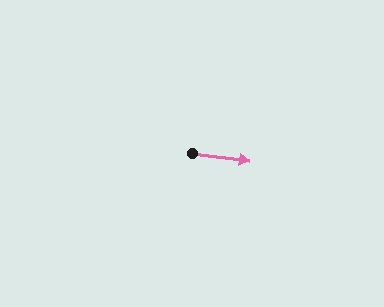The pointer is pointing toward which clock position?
Roughly 3 o'clock.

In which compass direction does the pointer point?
East.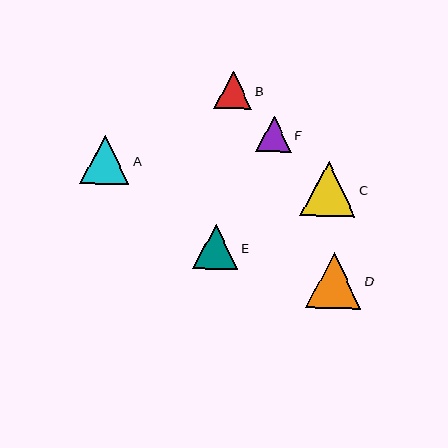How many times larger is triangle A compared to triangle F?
Triangle A is approximately 1.4 times the size of triangle F.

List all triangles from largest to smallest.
From largest to smallest: D, C, A, E, B, F.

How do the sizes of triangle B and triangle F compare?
Triangle B and triangle F are approximately the same size.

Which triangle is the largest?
Triangle D is the largest with a size of approximately 55 pixels.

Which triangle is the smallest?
Triangle F is the smallest with a size of approximately 35 pixels.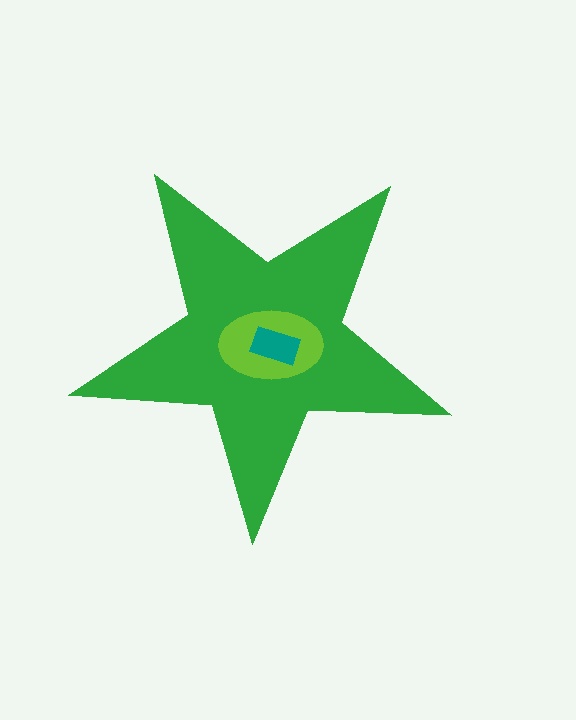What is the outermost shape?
The green star.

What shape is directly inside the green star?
The lime ellipse.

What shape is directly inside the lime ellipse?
The teal rectangle.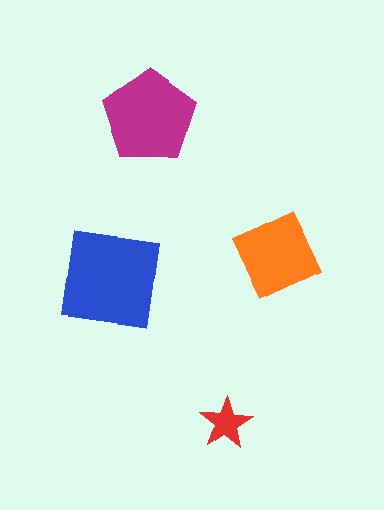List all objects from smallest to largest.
The red star, the orange diamond, the magenta pentagon, the blue square.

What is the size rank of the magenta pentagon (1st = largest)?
2nd.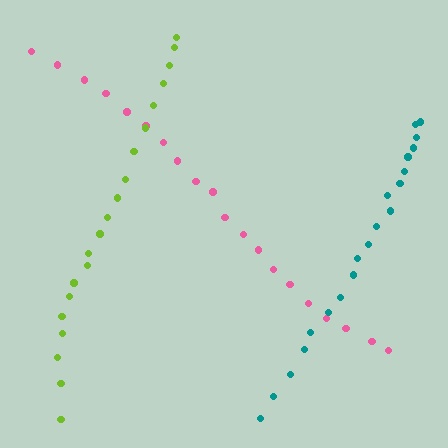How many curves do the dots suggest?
There are 3 distinct paths.